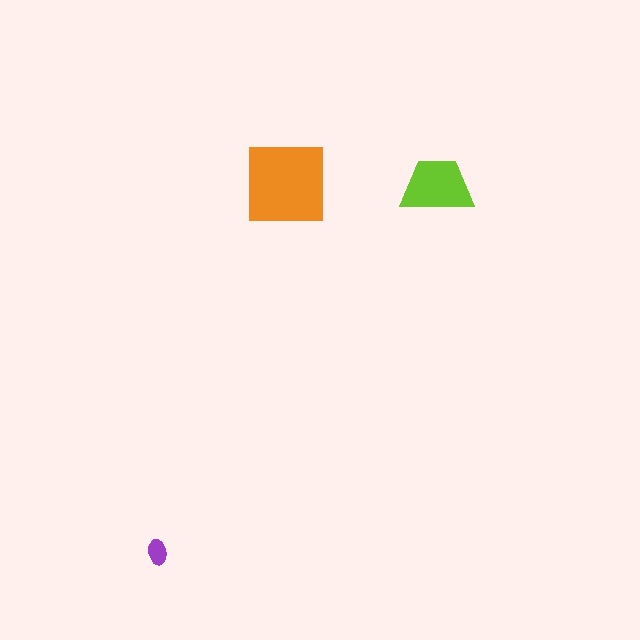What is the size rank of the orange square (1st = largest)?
1st.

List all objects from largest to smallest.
The orange square, the lime trapezoid, the purple ellipse.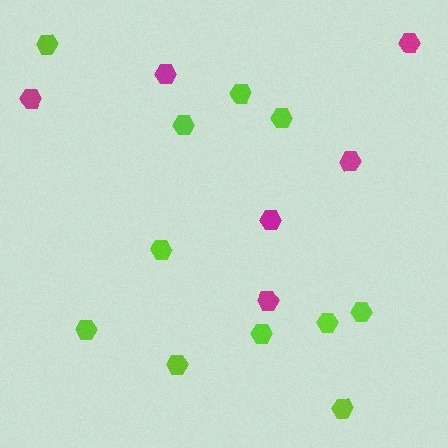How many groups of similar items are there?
There are 2 groups: one group of lime hexagons (11) and one group of magenta hexagons (6).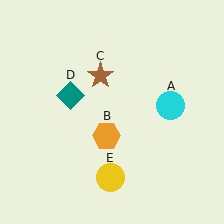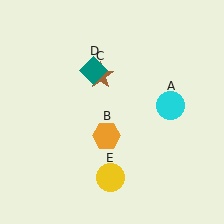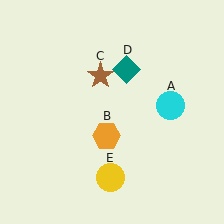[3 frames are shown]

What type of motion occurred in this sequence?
The teal diamond (object D) rotated clockwise around the center of the scene.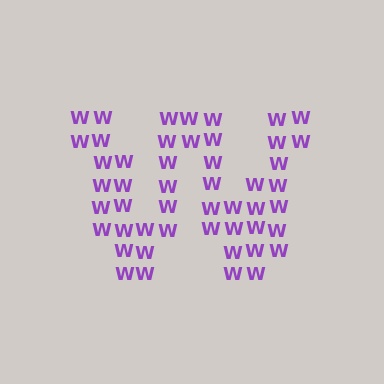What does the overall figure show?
The overall figure shows the letter W.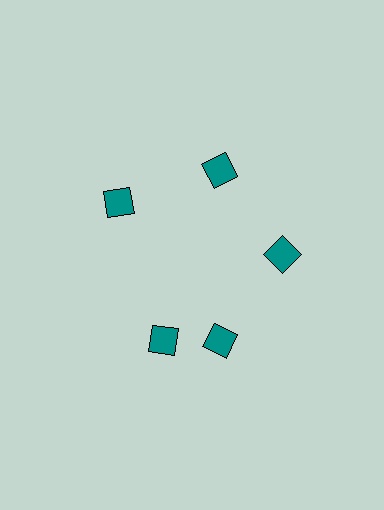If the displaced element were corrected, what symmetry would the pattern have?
It would have 5-fold rotational symmetry — the pattern would map onto itself every 72 degrees.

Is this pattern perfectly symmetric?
No. The 5 teal diamonds are arranged in a ring, but one element near the 8 o'clock position is rotated out of alignment along the ring, breaking the 5-fold rotational symmetry.